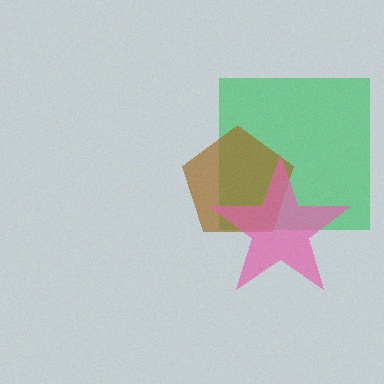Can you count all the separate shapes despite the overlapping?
Yes, there are 3 separate shapes.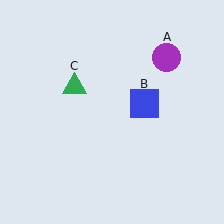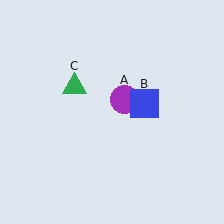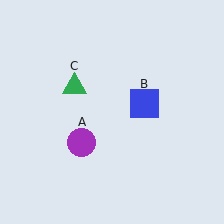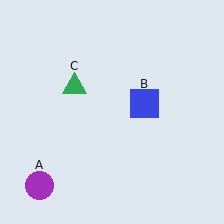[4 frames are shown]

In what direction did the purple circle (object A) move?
The purple circle (object A) moved down and to the left.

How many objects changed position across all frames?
1 object changed position: purple circle (object A).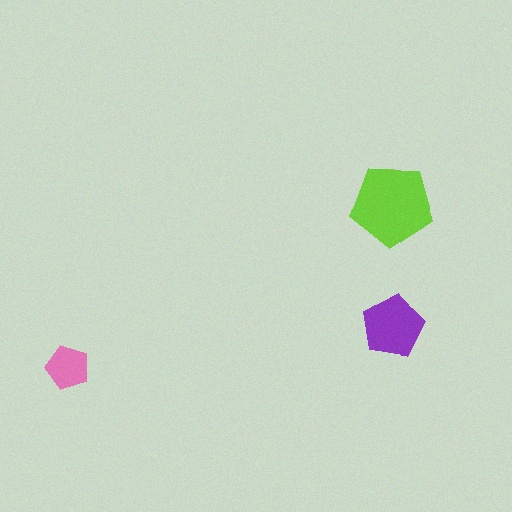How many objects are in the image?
There are 3 objects in the image.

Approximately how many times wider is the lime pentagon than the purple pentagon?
About 1.5 times wider.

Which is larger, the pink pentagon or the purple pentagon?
The purple one.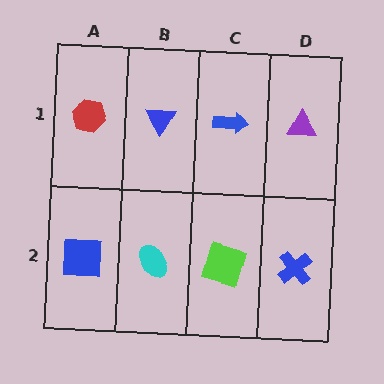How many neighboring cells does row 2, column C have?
3.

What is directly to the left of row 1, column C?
A blue triangle.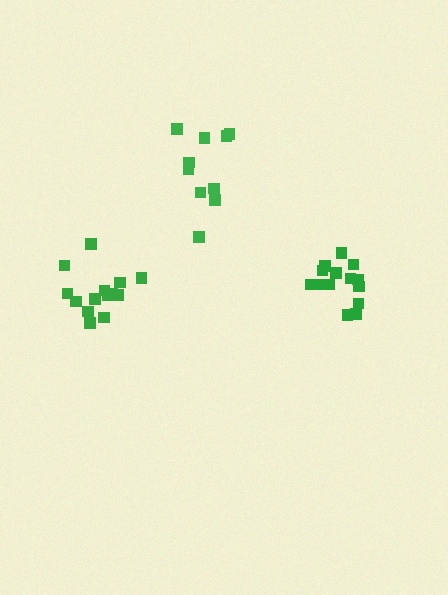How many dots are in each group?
Group 1: 14 dots, Group 2: 10 dots, Group 3: 14 dots (38 total).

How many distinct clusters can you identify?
There are 3 distinct clusters.